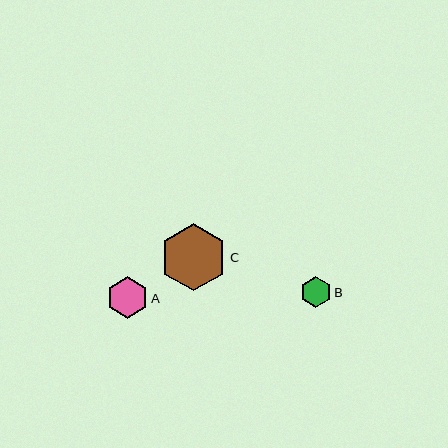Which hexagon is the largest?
Hexagon C is the largest with a size of approximately 68 pixels.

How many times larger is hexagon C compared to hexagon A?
Hexagon C is approximately 1.6 times the size of hexagon A.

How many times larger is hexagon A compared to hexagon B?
Hexagon A is approximately 1.3 times the size of hexagon B.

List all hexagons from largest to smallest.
From largest to smallest: C, A, B.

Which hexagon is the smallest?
Hexagon B is the smallest with a size of approximately 31 pixels.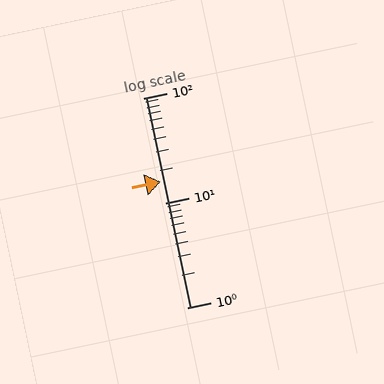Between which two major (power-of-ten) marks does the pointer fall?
The pointer is between 10 and 100.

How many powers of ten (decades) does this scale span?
The scale spans 2 decades, from 1 to 100.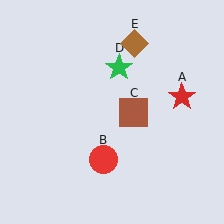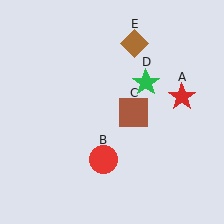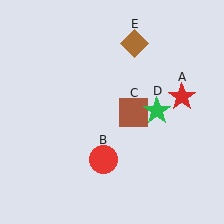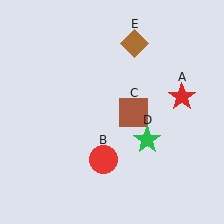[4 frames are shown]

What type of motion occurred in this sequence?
The green star (object D) rotated clockwise around the center of the scene.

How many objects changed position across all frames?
1 object changed position: green star (object D).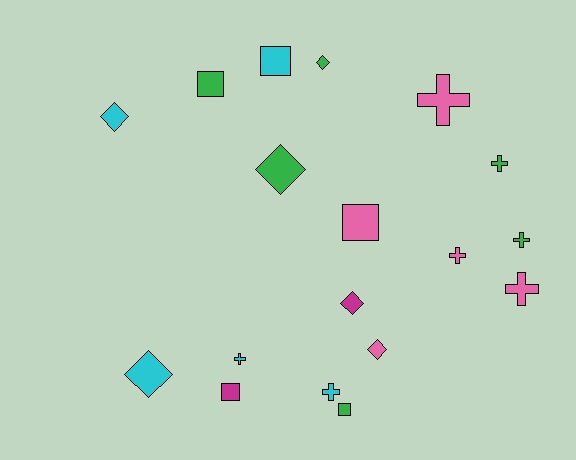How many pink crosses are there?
There are 3 pink crosses.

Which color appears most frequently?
Green, with 6 objects.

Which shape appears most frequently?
Cross, with 7 objects.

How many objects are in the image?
There are 18 objects.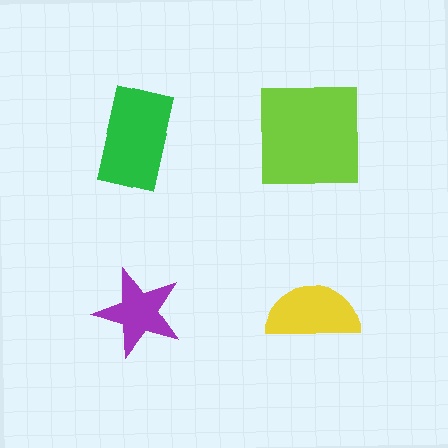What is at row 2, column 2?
A yellow semicircle.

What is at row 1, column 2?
A lime square.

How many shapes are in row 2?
2 shapes.